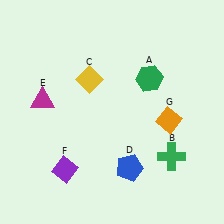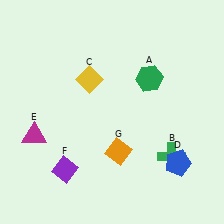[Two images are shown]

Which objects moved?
The objects that moved are: the blue pentagon (D), the magenta triangle (E), the orange diamond (G).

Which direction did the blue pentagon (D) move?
The blue pentagon (D) moved right.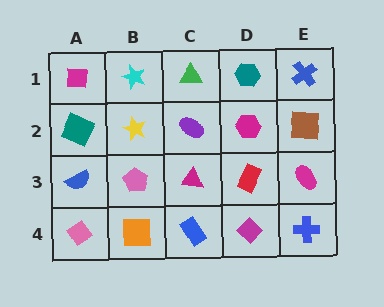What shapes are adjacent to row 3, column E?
A brown square (row 2, column E), a blue cross (row 4, column E), a red rectangle (row 3, column D).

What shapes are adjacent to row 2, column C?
A green triangle (row 1, column C), a magenta triangle (row 3, column C), a yellow star (row 2, column B), a magenta hexagon (row 2, column D).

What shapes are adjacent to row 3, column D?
A magenta hexagon (row 2, column D), a magenta diamond (row 4, column D), a magenta triangle (row 3, column C), a magenta ellipse (row 3, column E).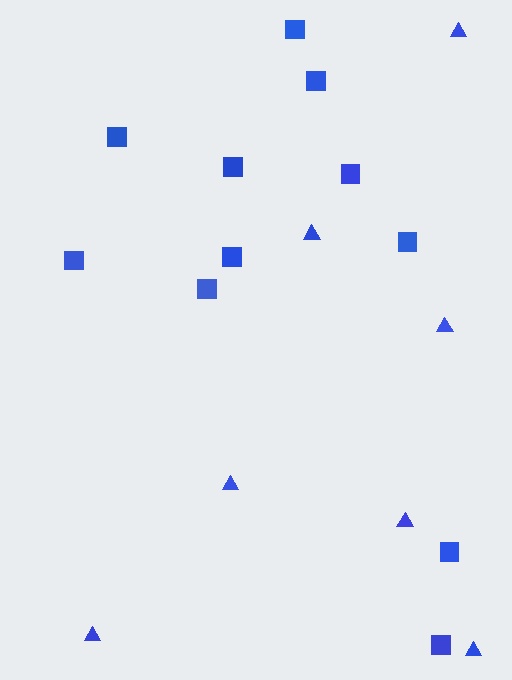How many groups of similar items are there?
There are 2 groups: one group of triangles (7) and one group of squares (11).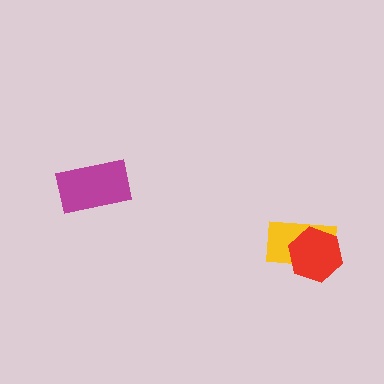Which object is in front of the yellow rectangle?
The red hexagon is in front of the yellow rectangle.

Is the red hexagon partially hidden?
No, no other shape covers it.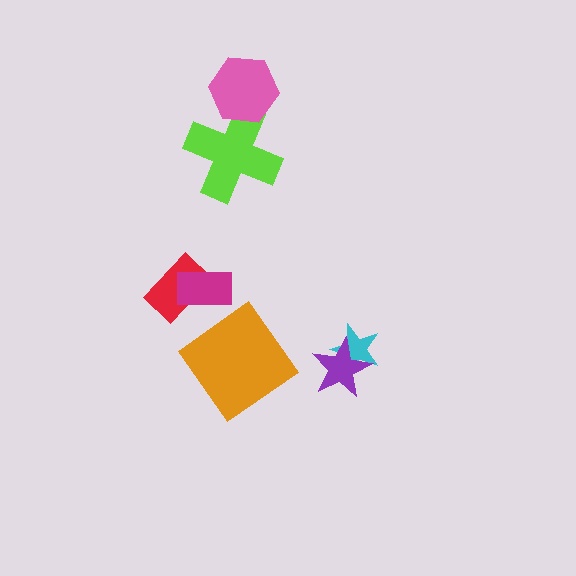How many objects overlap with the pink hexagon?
1 object overlaps with the pink hexagon.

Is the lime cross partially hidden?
Yes, it is partially covered by another shape.